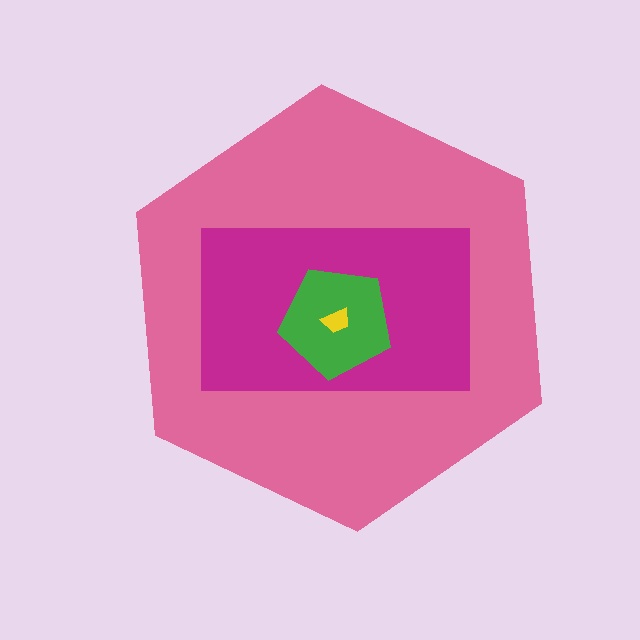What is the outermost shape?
The pink hexagon.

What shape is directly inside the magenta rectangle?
The green pentagon.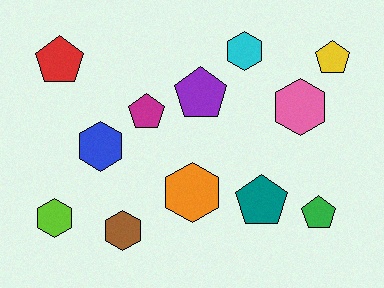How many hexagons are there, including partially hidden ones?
There are 6 hexagons.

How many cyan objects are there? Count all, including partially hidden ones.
There is 1 cyan object.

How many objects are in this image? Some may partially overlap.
There are 12 objects.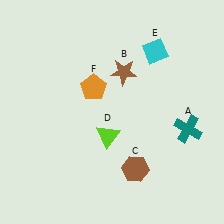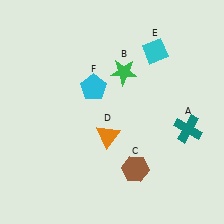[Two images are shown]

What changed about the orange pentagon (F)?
In Image 1, F is orange. In Image 2, it changed to cyan.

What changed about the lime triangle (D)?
In Image 1, D is lime. In Image 2, it changed to orange.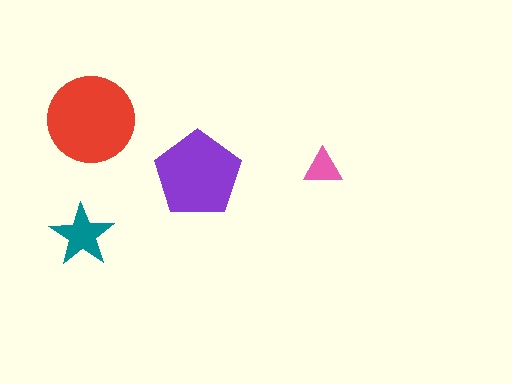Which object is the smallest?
The pink triangle.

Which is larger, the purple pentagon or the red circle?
The red circle.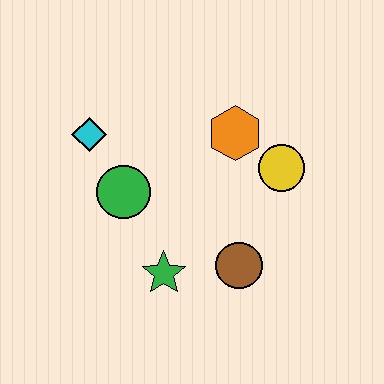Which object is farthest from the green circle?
The yellow circle is farthest from the green circle.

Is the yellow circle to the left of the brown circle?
No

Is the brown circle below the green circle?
Yes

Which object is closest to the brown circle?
The green star is closest to the brown circle.